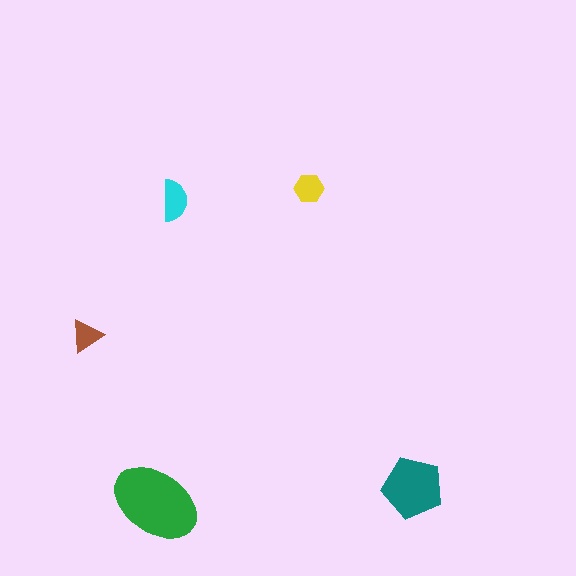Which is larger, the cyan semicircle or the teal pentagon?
The teal pentagon.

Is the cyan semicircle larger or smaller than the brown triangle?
Larger.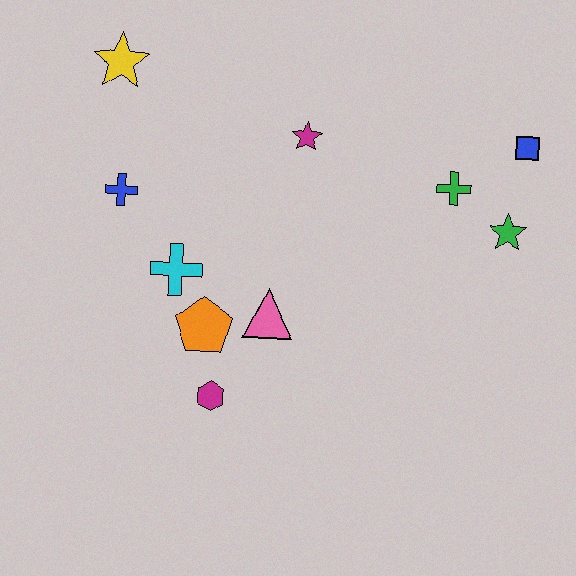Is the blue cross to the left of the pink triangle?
Yes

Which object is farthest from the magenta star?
The magenta hexagon is farthest from the magenta star.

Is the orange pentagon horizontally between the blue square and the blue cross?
Yes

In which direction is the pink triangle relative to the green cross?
The pink triangle is to the left of the green cross.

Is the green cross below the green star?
No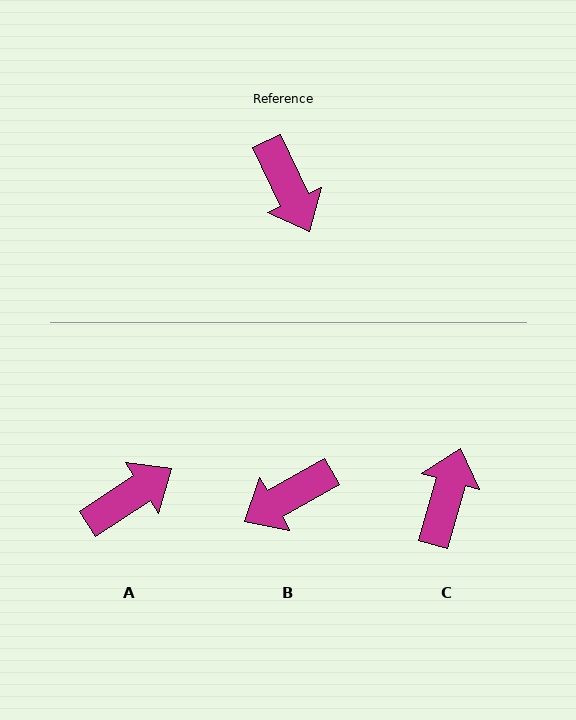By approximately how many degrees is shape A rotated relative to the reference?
Approximately 98 degrees counter-clockwise.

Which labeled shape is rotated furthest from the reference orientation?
C, about 139 degrees away.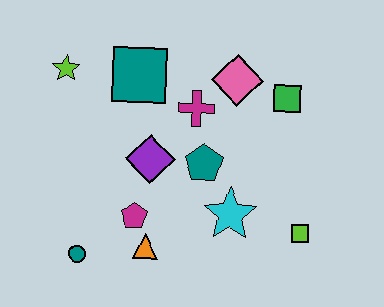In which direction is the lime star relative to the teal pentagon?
The lime star is to the left of the teal pentagon.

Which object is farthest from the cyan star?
The lime star is farthest from the cyan star.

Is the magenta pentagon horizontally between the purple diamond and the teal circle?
Yes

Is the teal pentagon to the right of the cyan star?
No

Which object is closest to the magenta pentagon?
The orange triangle is closest to the magenta pentagon.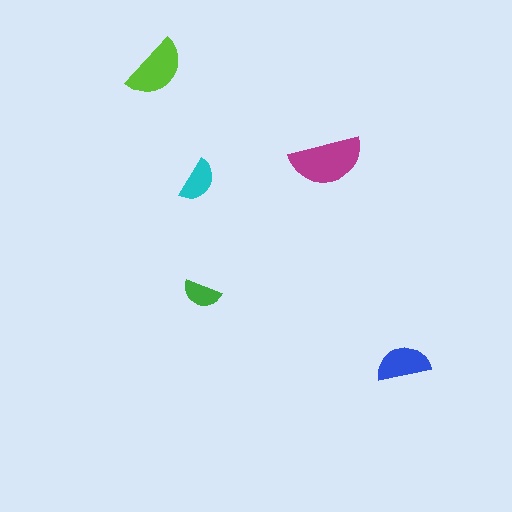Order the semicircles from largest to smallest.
the magenta one, the lime one, the blue one, the cyan one, the green one.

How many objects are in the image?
There are 5 objects in the image.